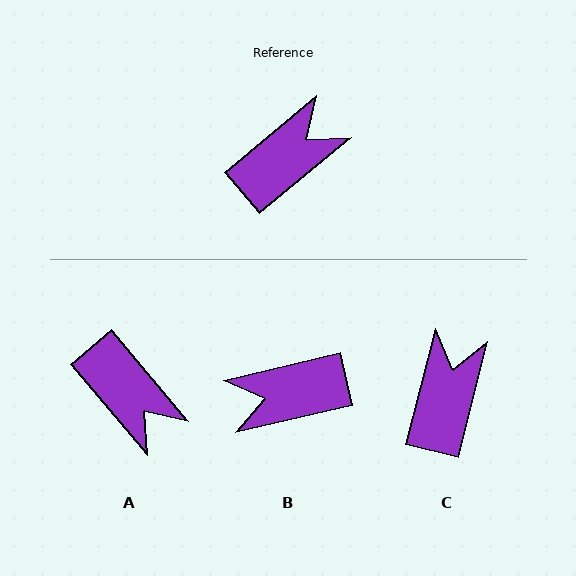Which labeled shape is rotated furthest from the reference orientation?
B, about 154 degrees away.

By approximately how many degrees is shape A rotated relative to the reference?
Approximately 89 degrees clockwise.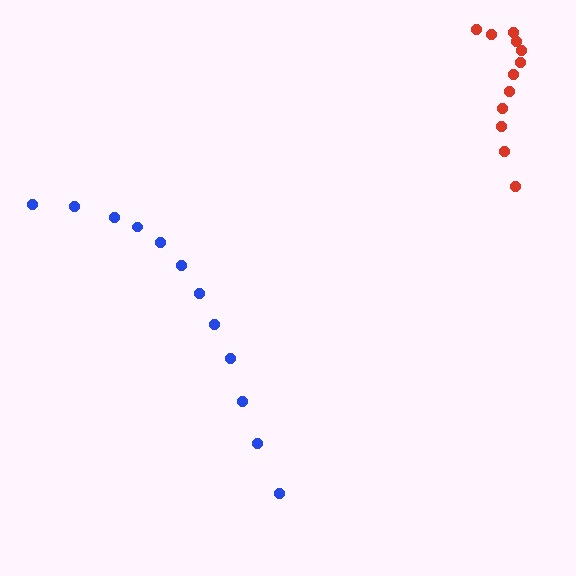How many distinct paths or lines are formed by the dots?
There are 2 distinct paths.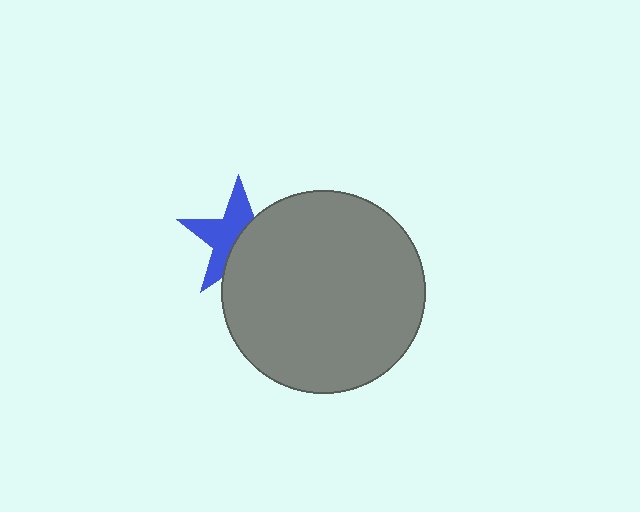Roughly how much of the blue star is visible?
About half of it is visible (roughly 52%).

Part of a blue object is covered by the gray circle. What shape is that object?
It is a star.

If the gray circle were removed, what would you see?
You would see the complete blue star.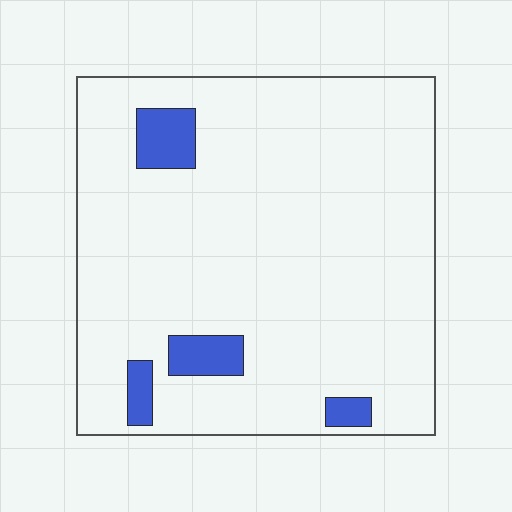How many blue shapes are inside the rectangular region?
4.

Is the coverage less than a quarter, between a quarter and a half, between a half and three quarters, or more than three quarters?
Less than a quarter.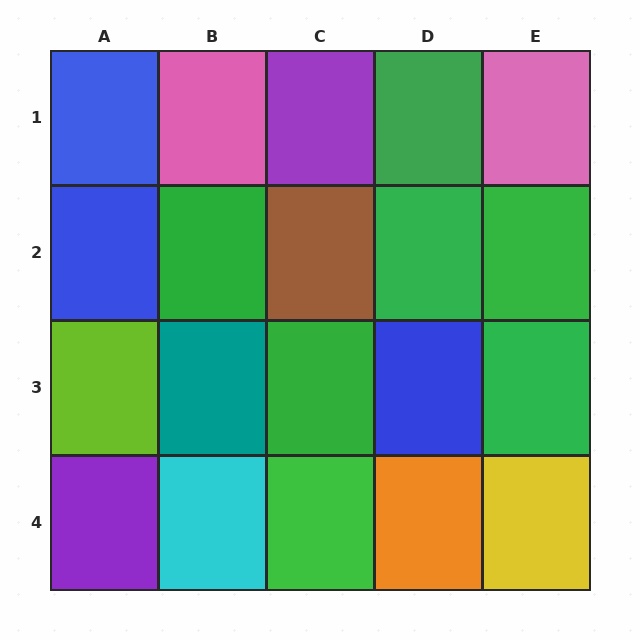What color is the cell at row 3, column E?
Green.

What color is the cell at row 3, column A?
Lime.